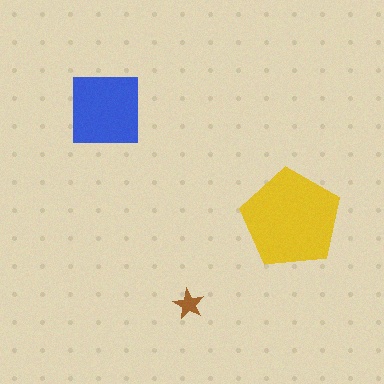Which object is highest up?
The blue square is topmost.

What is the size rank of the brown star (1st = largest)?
3rd.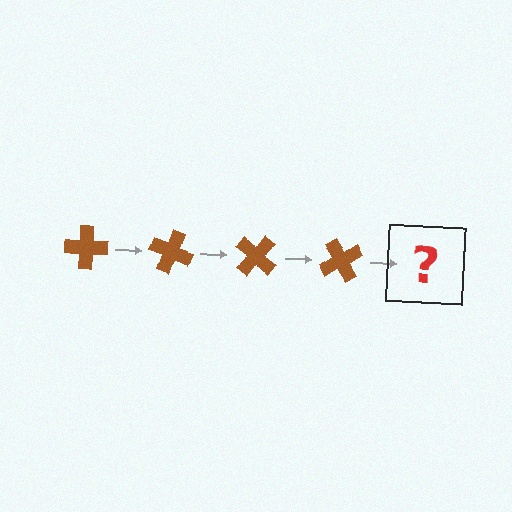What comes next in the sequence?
The next element should be a brown cross rotated 80 degrees.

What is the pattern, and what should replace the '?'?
The pattern is that the cross rotates 20 degrees each step. The '?' should be a brown cross rotated 80 degrees.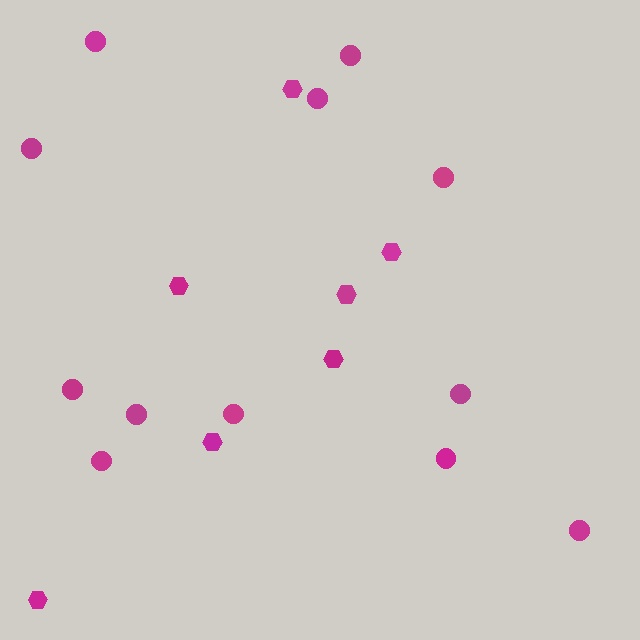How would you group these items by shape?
There are 2 groups: one group of hexagons (7) and one group of circles (12).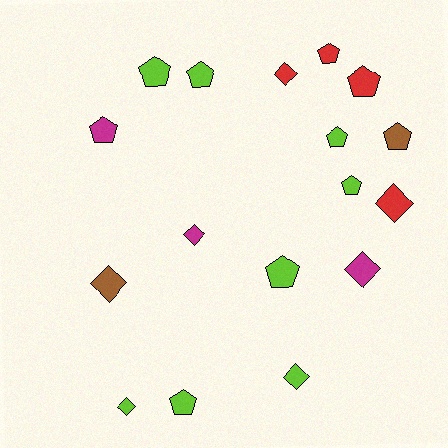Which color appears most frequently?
Lime, with 8 objects.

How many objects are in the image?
There are 17 objects.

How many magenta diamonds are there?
There are 2 magenta diamonds.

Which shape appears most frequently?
Pentagon, with 10 objects.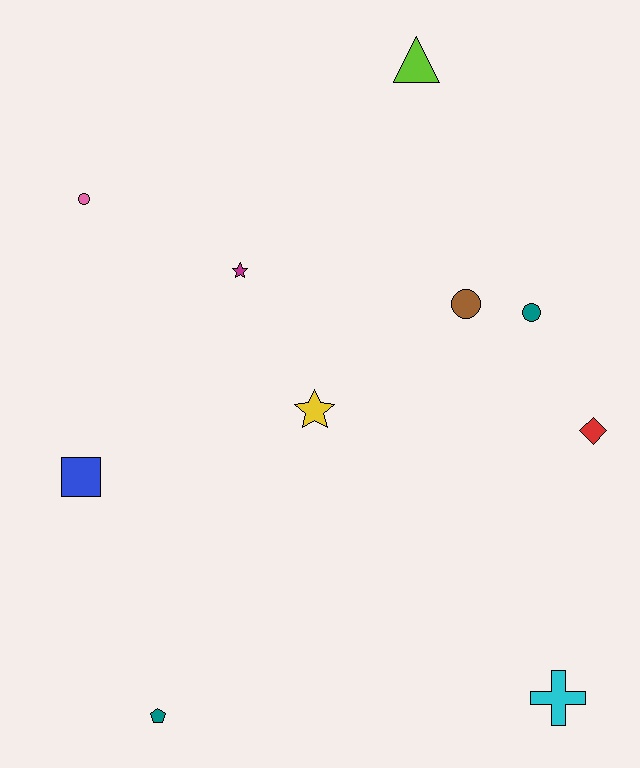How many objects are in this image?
There are 10 objects.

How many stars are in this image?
There are 2 stars.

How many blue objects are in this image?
There is 1 blue object.